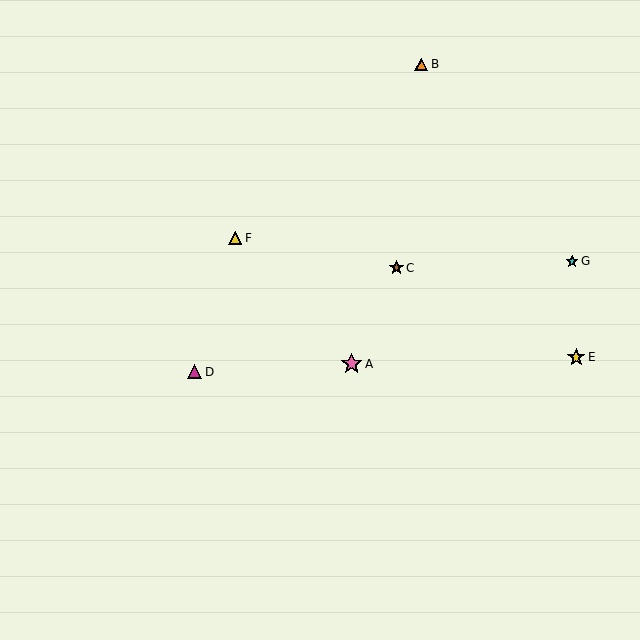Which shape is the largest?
The pink star (labeled A) is the largest.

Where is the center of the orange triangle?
The center of the orange triangle is at (421, 64).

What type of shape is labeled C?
Shape C is a brown star.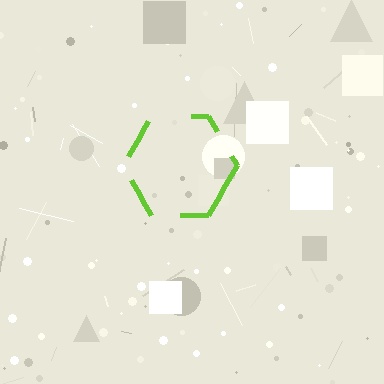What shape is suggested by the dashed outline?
The dashed outline suggests a hexagon.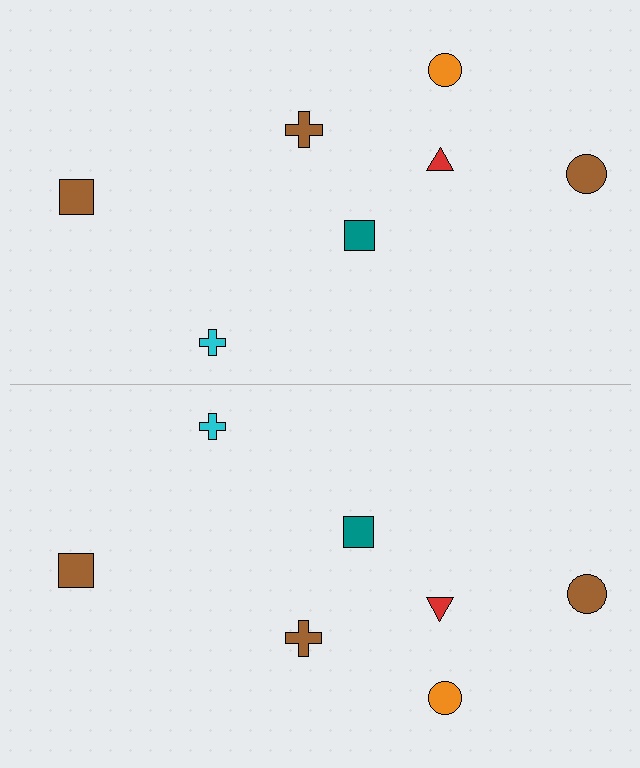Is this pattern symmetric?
Yes, this pattern has bilateral (reflection) symmetry.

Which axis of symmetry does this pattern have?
The pattern has a horizontal axis of symmetry running through the center of the image.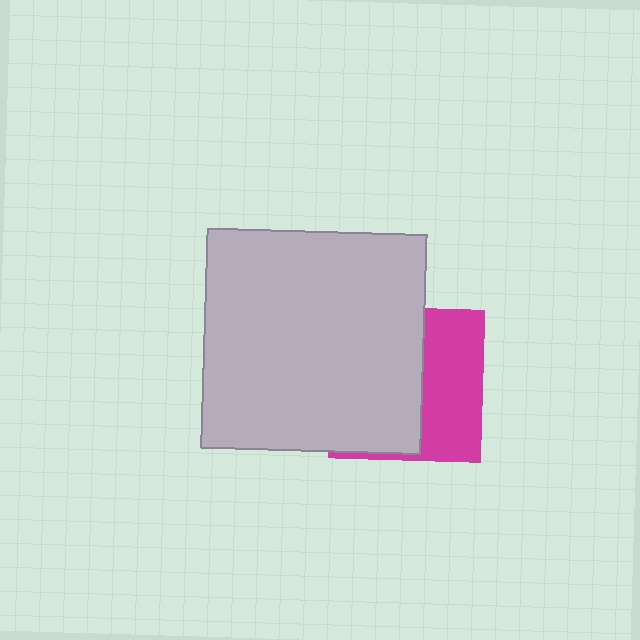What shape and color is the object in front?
The object in front is a light gray square.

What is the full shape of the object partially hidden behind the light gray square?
The partially hidden object is a magenta square.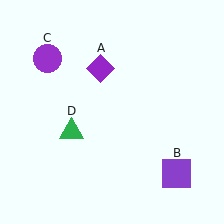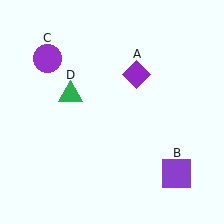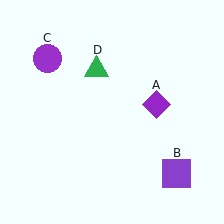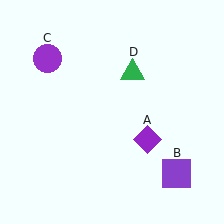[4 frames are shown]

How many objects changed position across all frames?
2 objects changed position: purple diamond (object A), green triangle (object D).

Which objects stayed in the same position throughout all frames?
Purple square (object B) and purple circle (object C) remained stationary.